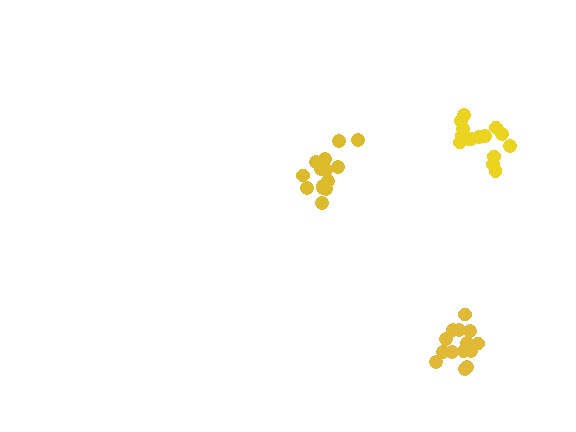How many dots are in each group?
Group 1: 16 dots, Group 2: 15 dots, Group 3: 15 dots (46 total).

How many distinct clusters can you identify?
There are 3 distinct clusters.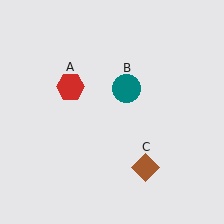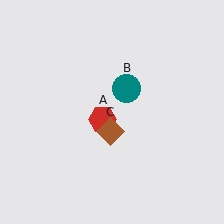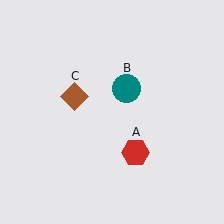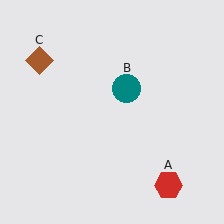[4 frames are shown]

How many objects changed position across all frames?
2 objects changed position: red hexagon (object A), brown diamond (object C).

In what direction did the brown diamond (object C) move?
The brown diamond (object C) moved up and to the left.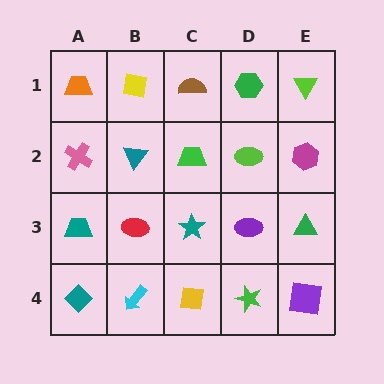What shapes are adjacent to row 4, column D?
A purple ellipse (row 3, column D), a yellow square (row 4, column C), a purple square (row 4, column E).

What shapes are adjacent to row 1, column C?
A green trapezoid (row 2, column C), a yellow square (row 1, column B), a green hexagon (row 1, column D).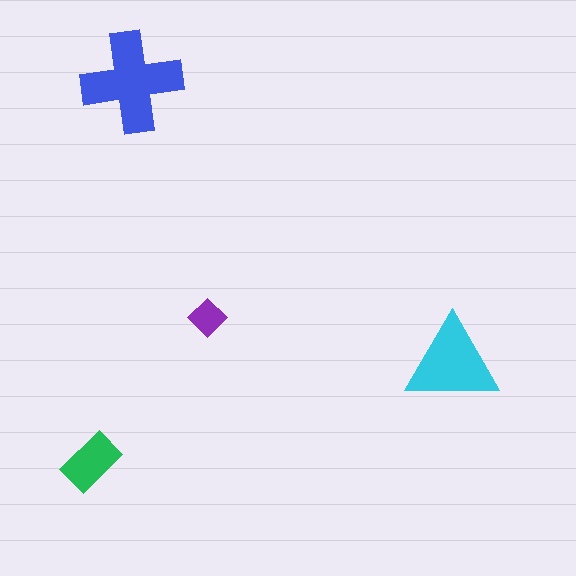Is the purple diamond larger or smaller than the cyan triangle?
Smaller.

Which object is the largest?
The blue cross.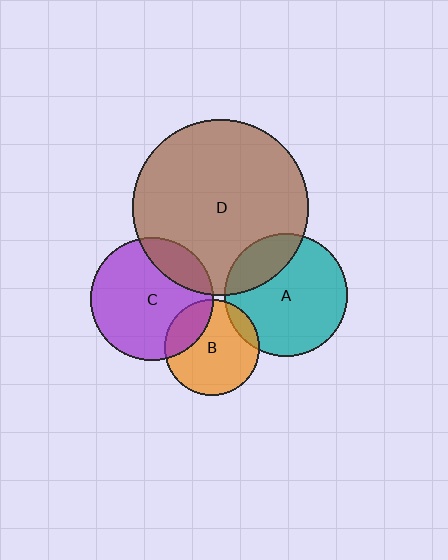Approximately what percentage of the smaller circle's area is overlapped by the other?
Approximately 25%.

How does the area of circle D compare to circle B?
Approximately 3.4 times.